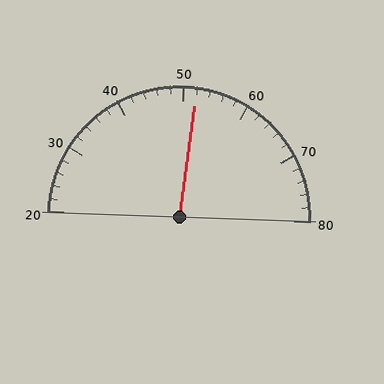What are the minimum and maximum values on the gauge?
The gauge ranges from 20 to 80.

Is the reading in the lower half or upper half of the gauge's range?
The reading is in the upper half of the range (20 to 80).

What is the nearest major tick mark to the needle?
The nearest major tick mark is 50.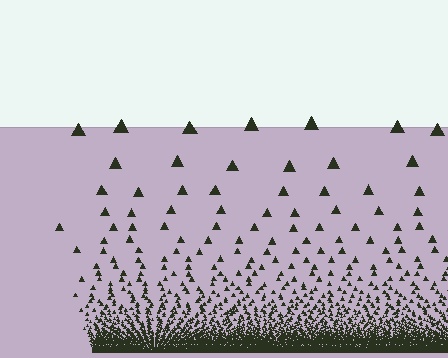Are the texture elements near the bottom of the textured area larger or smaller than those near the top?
Smaller. The gradient is inverted — elements near the bottom are smaller and denser.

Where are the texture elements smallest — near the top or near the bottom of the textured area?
Near the bottom.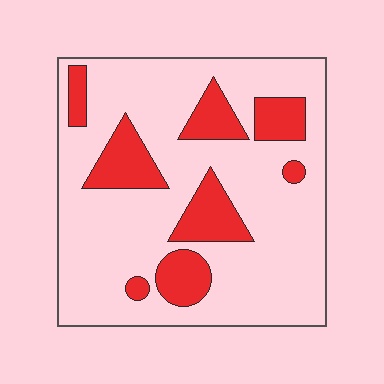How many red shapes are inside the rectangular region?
8.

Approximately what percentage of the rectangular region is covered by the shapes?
Approximately 20%.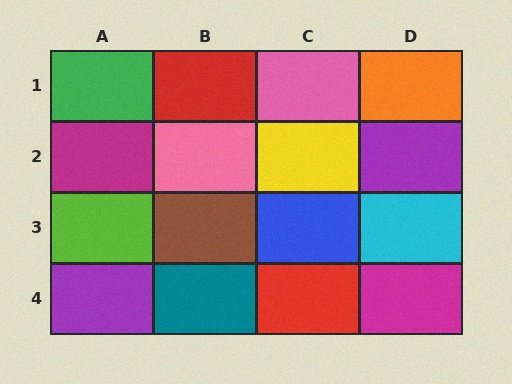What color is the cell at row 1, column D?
Orange.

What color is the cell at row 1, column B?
Red.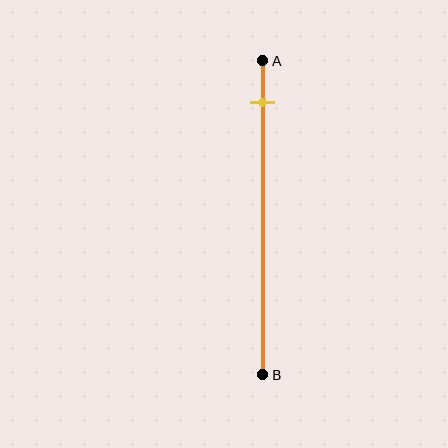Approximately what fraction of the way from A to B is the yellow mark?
The yellow mark is approximately 15% of the way from A to B.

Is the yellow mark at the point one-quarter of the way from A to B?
No, the mark is at about 15% from A, not at the 25% one-quarter point.